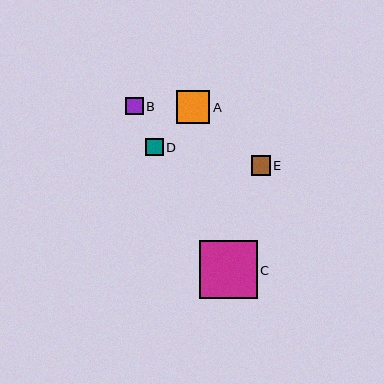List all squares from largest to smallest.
From largest to smallest: C, A, E, B, D.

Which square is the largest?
Square C is the largest with a size of approximately 58 pixels.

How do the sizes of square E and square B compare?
Square E and square B are approximately the same size.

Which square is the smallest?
Square D is the smallest with a size of approximately 17 pixels.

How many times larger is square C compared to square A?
Square C is approximately 1.7 times the size of square A.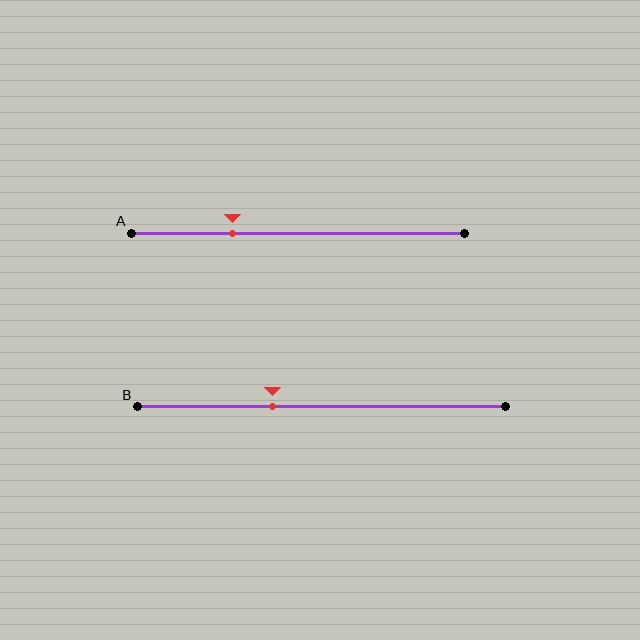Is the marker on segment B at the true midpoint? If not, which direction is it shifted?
No, the marker on segment B is shifted to the left by about 13% of the segment length.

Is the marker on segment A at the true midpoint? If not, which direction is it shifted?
No, the marker on segment A is shifted to the left by about 20% of the segment length.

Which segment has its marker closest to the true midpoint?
Segment B has its marker closest to the true midpoint.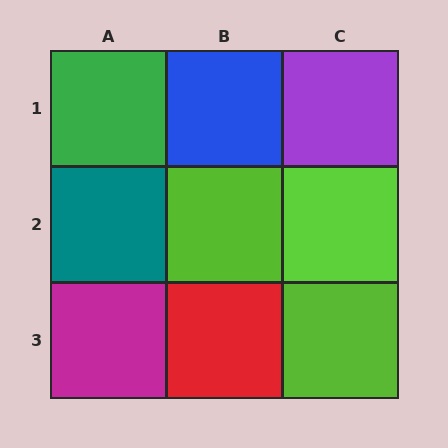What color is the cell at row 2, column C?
Lime.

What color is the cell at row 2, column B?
Lime.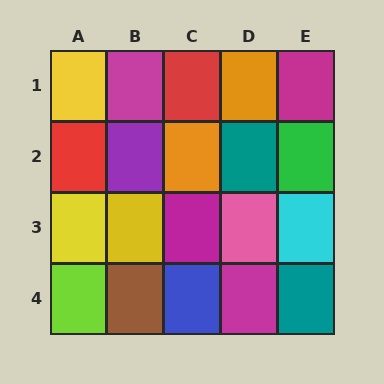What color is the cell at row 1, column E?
Magenta.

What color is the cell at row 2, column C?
Orange.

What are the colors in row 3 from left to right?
Yellow, yellow, magenta, pink, cyan.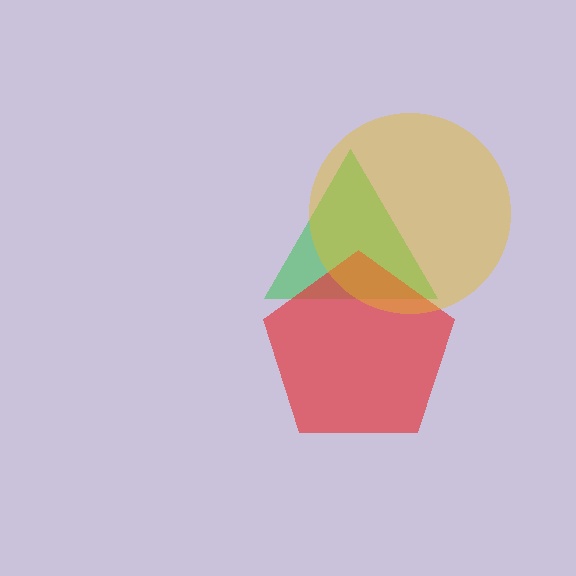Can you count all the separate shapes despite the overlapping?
Yes, there are 3 separate shapes.